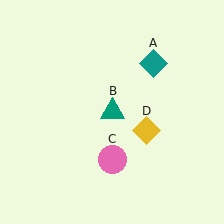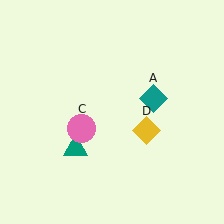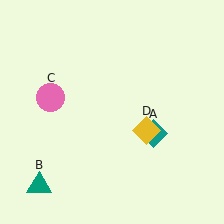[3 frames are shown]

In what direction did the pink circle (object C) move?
The pink circle (object C) moved up and to the left.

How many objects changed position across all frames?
3 objects changed position: teal diamond (object A), teal triangle (object B), pink circle (object C).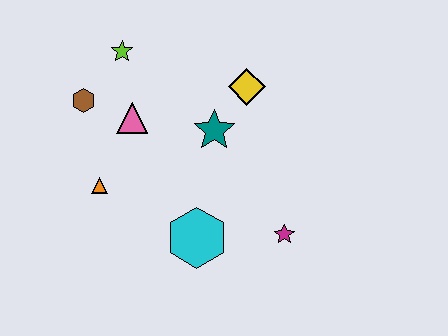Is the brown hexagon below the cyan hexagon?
No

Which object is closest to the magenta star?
The cyan hexagon is closest to the magenta star.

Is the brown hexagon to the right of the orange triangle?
No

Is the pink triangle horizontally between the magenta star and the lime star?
Yes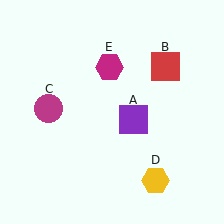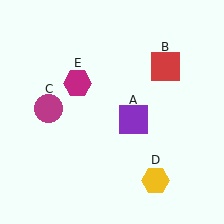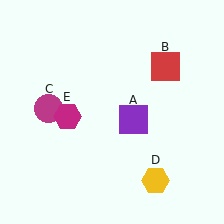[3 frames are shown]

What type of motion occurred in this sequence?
The magenta hexagon (object E) rotated counterclockwise around the center of the scene.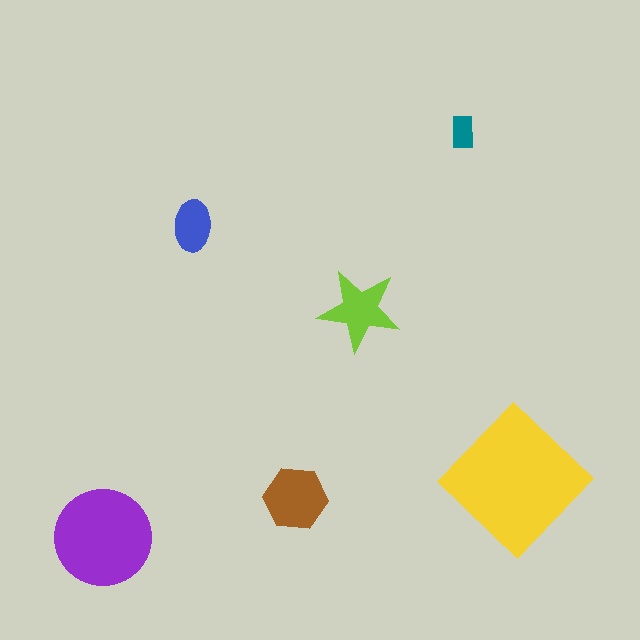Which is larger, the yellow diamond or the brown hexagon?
The yellow diamond.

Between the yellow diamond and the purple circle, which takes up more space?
The yellow diamond.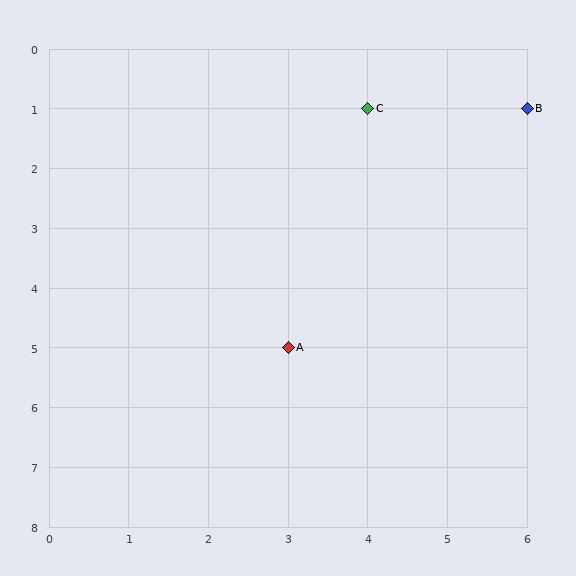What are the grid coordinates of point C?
Point C is at grid coordinates (4, 1).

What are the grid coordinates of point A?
Point A is at grid coordinates (3, 5).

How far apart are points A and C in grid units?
Points A and C are 1 column and 4 rows apart (about 4.1 grid units diagonally).